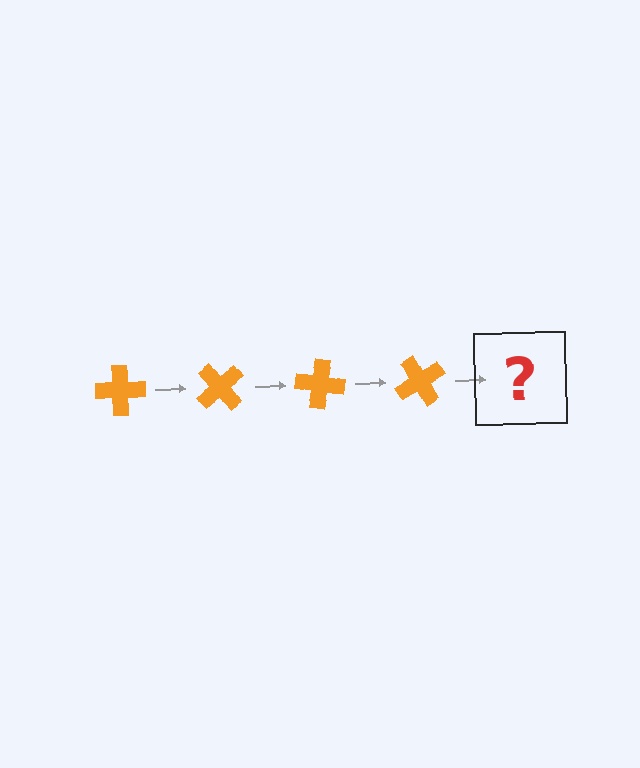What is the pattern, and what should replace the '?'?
The pattern is that the cross rotates 50 degrees each step. The '?' should be an orange cross rotated 200 degrees.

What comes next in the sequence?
The next element should be an orange cross rotated 200 degrees.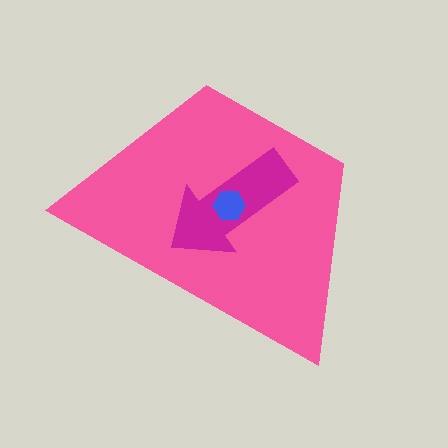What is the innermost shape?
The blue hexagon.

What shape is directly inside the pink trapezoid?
The magenta arrow.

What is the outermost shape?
The pink trapezoid.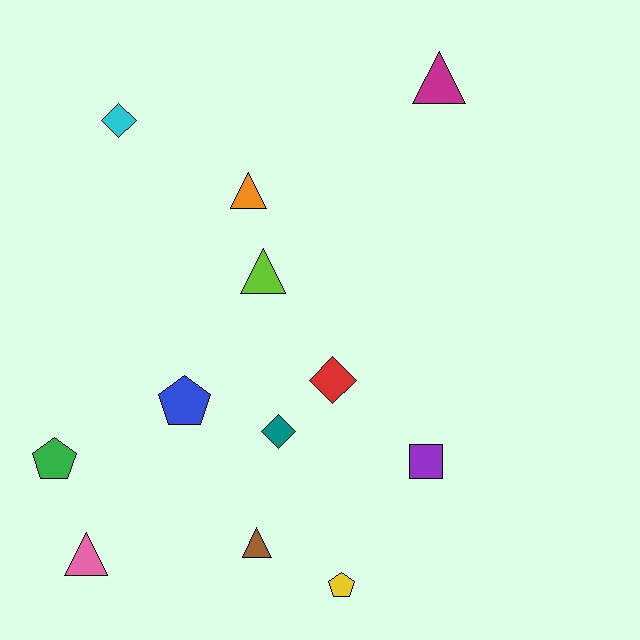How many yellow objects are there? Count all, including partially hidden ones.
There is 1 yellow object.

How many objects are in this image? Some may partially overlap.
There are 12 objects.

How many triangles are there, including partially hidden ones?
There are 5 triangles.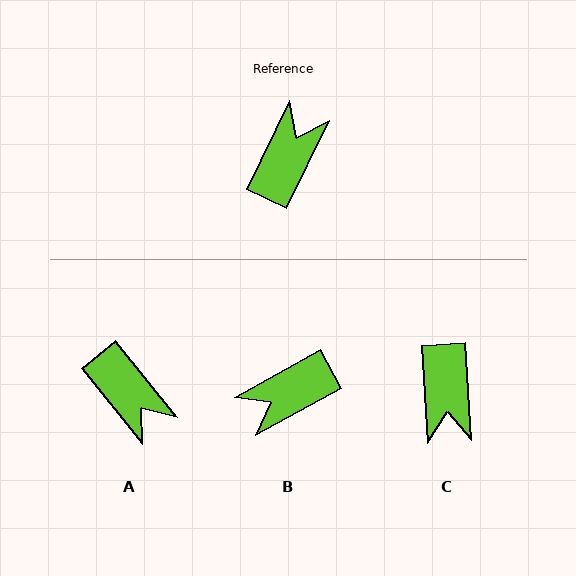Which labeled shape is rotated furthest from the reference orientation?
C, about 151 degrees away.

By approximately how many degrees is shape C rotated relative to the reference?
Approximately 151 degrees clockwise.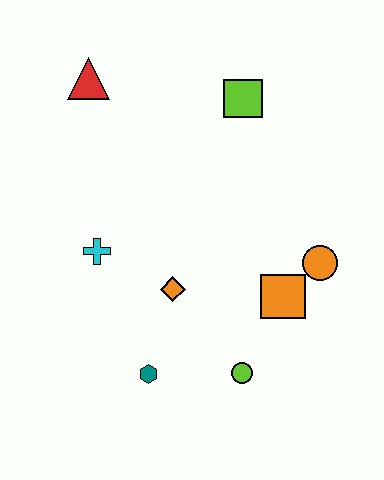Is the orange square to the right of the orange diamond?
Yes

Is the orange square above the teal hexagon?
Yes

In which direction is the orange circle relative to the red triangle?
The orange circle is to the right of the red triangle.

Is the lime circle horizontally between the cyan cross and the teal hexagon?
No